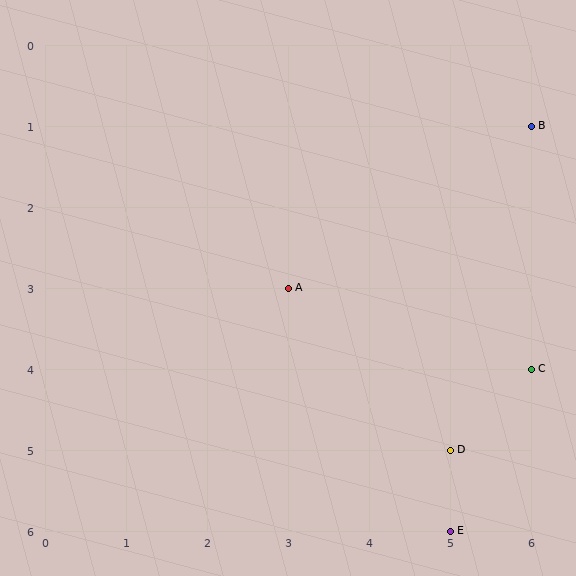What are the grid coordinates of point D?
Point D is at grid coordinates (5, 5).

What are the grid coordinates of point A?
Point A is at grid coordinates (3, 3).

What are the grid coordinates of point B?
Point B is at grid coordinates (6, 1).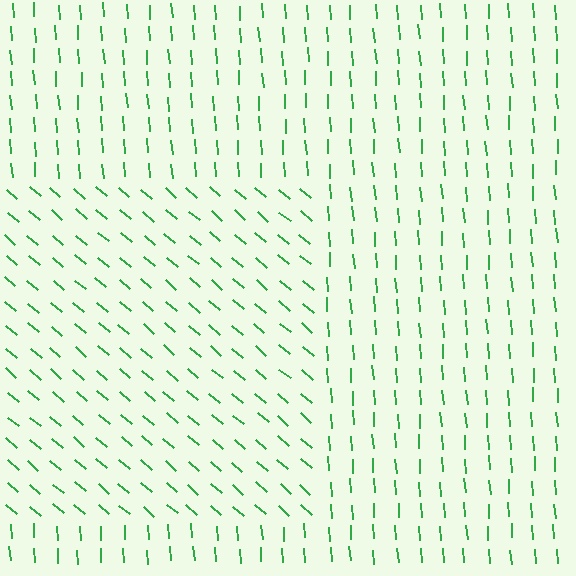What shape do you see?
I see a rectangle.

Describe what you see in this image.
The image is filled with small green line segments. A rectangle region in the image has lines oriented differently from the surrounding lines, creating a visible texture boundary.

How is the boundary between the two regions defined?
The boundary is defined purely by a change in line orientation (approximately 45 degrees difference). All lines are the same color and thickness.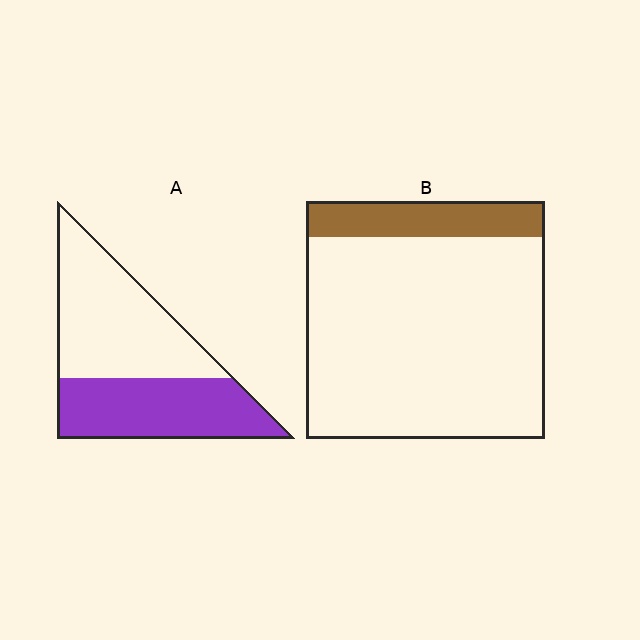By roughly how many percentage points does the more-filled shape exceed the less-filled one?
By roughly 30 percentage points (A over B).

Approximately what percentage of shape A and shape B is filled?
A is approximately 45% and B is approximately 15%.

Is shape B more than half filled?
No.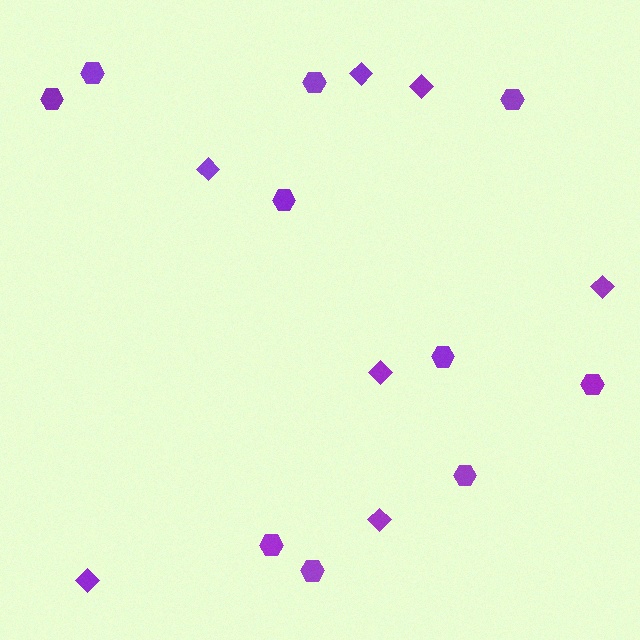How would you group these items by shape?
There are 2 groups: one group of diamonds (7) and one group of hexagons (10).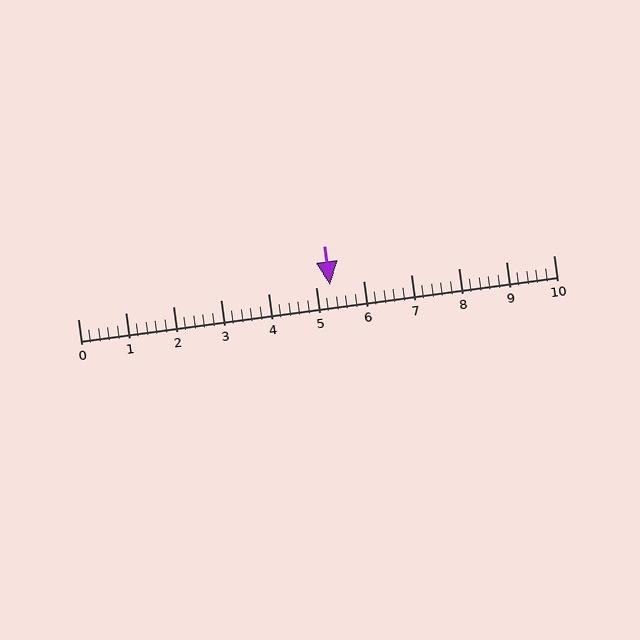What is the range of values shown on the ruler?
The ruler shows values from 0 to 10.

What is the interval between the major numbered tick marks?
The major tick marks are spaced 1 units apart.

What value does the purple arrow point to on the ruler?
The purple arrow points to approximately 5.3.